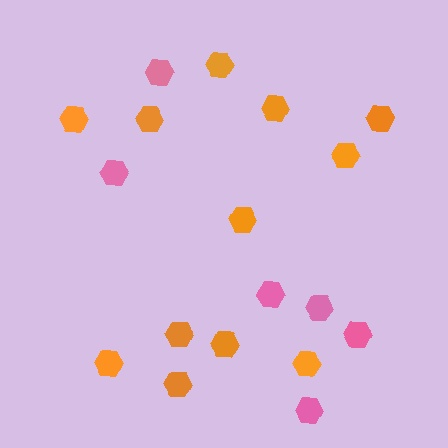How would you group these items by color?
There are 2 groups: one group of orange hexagons (12) and one group of pink hexagons (6).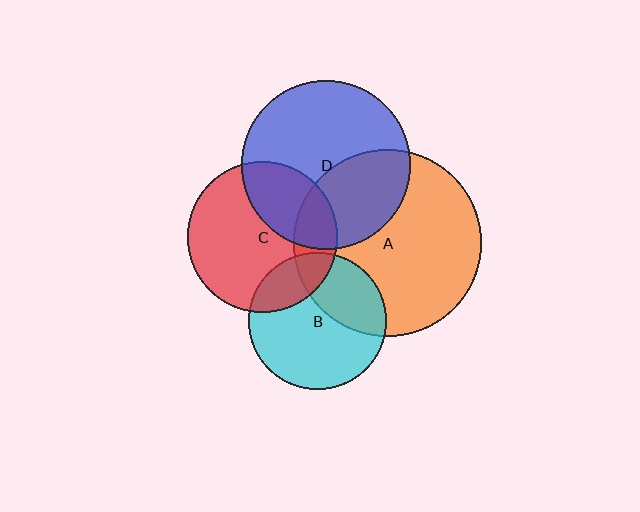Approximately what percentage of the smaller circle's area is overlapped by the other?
Approximately 20%.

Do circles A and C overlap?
Yes.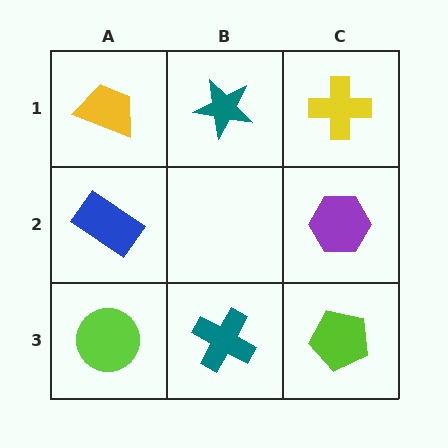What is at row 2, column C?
A purple hexagon.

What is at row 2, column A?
A blue rectangle.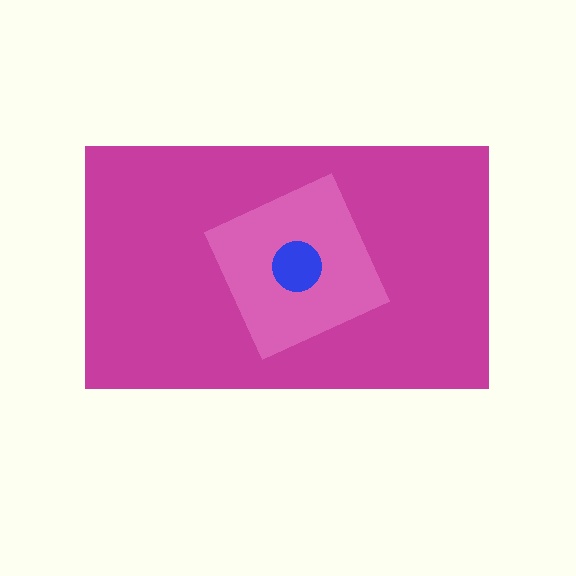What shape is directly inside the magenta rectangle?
The pink diamond.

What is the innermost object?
The blue circle.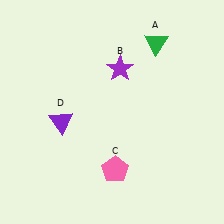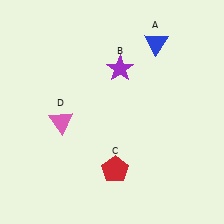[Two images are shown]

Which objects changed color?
A changed from green to blue. C changed from pink to red. D changed from purple to pink.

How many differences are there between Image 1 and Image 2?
There are 3 differences between the two images.